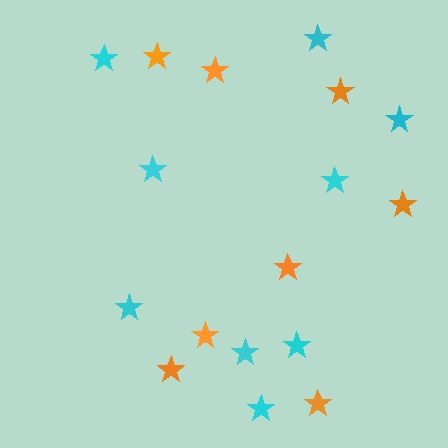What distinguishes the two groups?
There are 2 groups: one group of orange stars (8) and one group of cyan stars (9).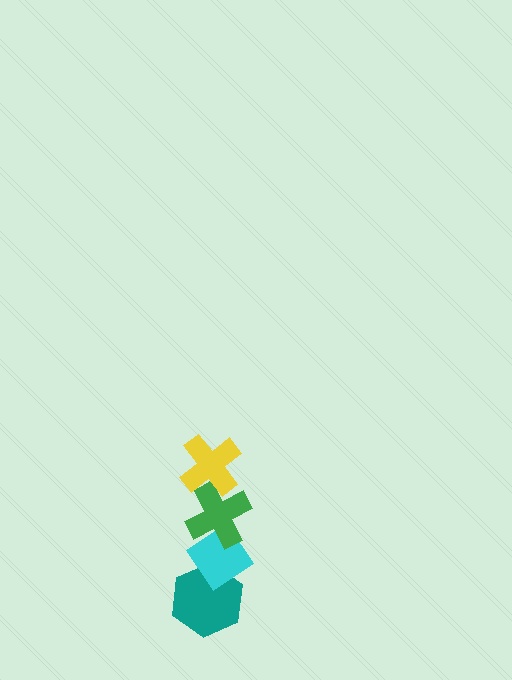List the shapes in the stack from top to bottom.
From top to bottom: the yellow cross, the green cross, the cyan diamond, the teal hexagon.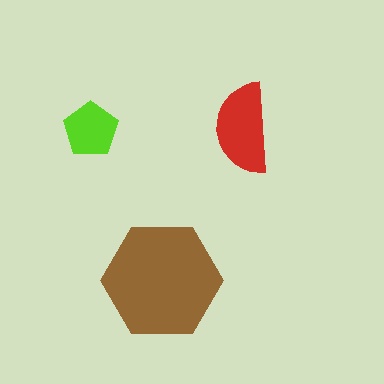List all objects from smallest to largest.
The lime pentagon, the red semicircle, the brown hexagon.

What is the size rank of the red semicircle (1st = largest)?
2nd.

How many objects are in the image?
There are 3 objects in the image.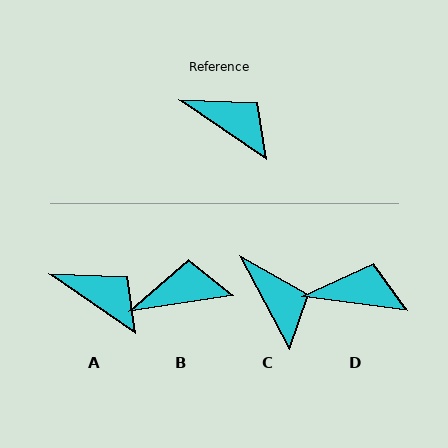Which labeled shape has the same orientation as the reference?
A.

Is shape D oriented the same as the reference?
No, it is off by about 27 degrees.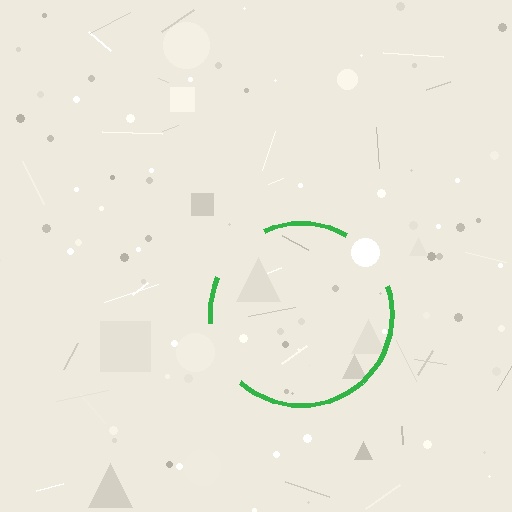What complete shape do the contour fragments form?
The contour fragments form a circle.